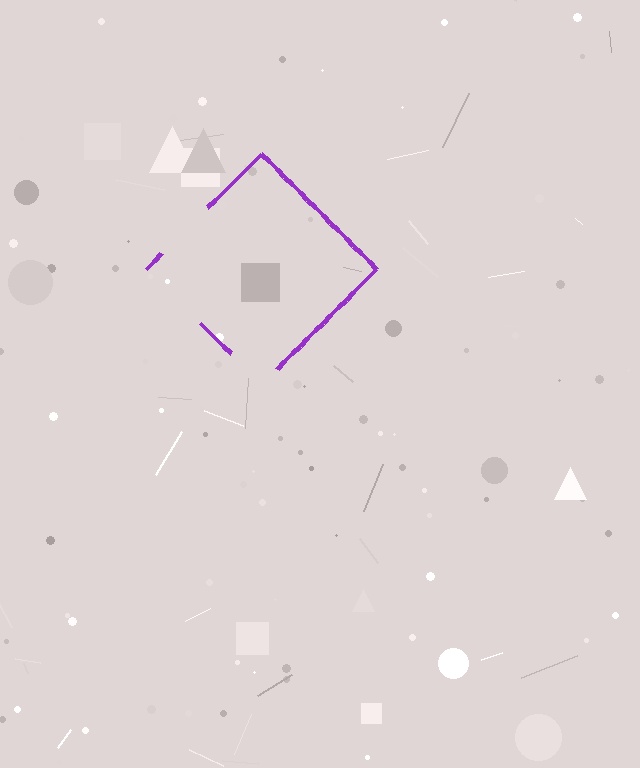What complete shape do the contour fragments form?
The contour fragments form a diamond.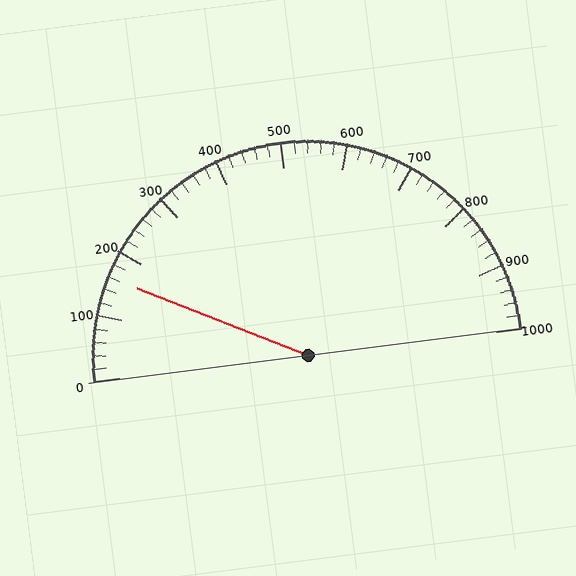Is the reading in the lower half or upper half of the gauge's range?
The reading is in the lower half of the range (0 to 1000).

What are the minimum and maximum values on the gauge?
The gauge ranges from 0 to 1000.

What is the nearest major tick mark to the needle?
The nearest major tick mark is 200.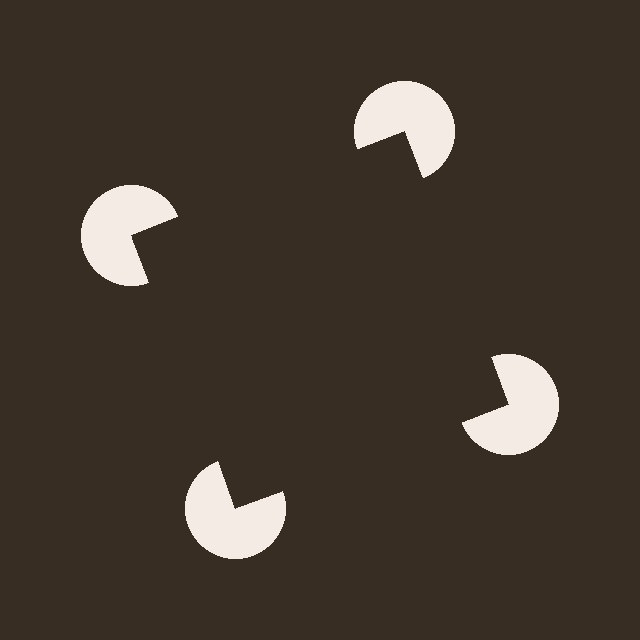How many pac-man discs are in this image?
There are 4 — one at each vertex of the illusory square.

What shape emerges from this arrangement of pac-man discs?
An illusory square — its edges are inferred from the aligned wedge cuts in the pac-man discs, not physically drawn.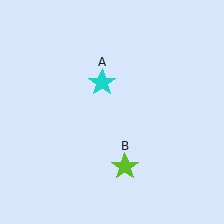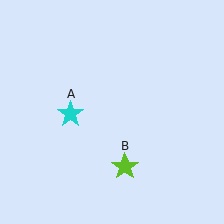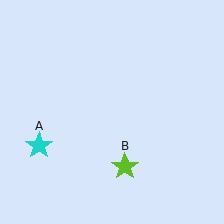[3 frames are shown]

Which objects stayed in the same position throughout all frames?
Lime star (object B) remained stationary.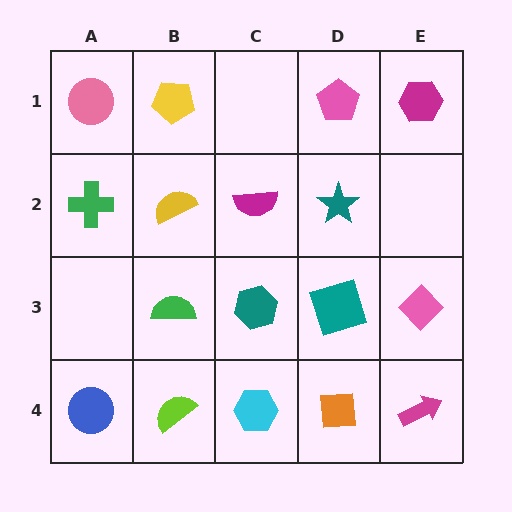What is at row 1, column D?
A pink pentagon.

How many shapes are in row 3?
4 shapes.